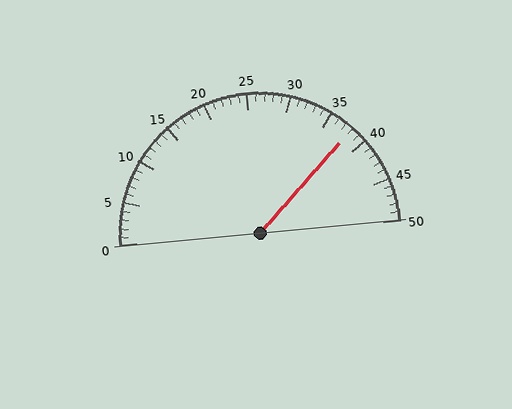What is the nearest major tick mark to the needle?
The nearest major tick mark is 40.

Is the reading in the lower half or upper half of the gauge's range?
The reading is in the upper half of the range (0 to 50).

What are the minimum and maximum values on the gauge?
The gauge ranges from 0 to 50.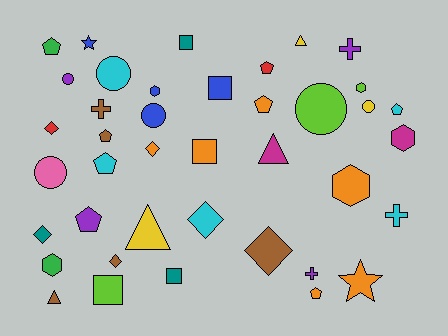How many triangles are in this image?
There are 4 triangles.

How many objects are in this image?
There are 40 objects.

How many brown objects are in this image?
There are 5 brown objects.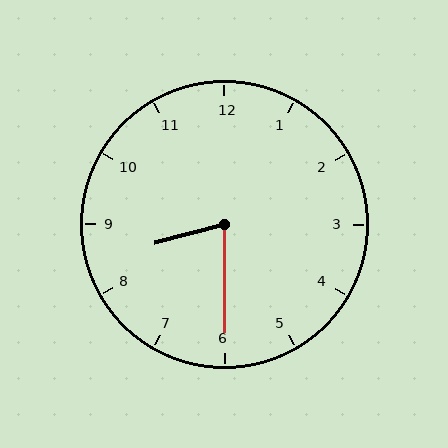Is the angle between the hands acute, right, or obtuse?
It is acute.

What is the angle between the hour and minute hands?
Approximately 75 degrees.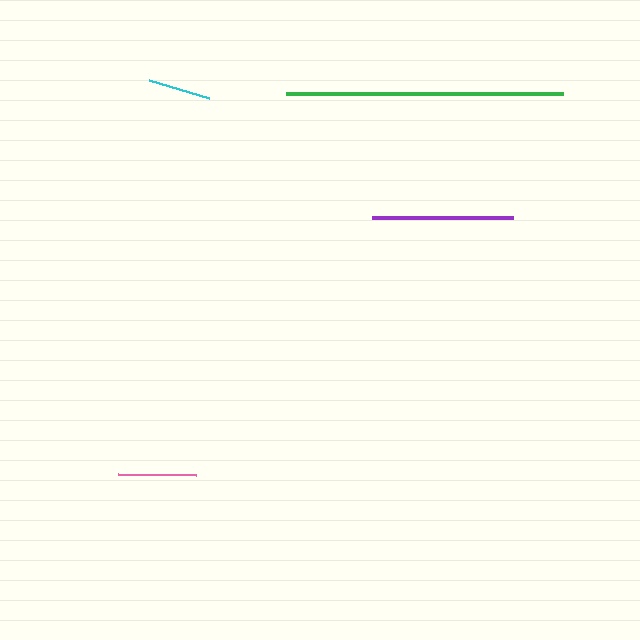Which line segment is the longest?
The green line is the longest at approximately 276 pixels.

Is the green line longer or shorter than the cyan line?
The green line is longer than the cyan line.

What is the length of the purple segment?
The purple segment is approximately 141 pixels long.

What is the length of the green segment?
The green segment is approximately 276 pixels long.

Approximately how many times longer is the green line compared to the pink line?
The green line is approximately 3.5 times the length of the pink line.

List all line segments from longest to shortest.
From longest to shortest: green, purple, pink, cyan.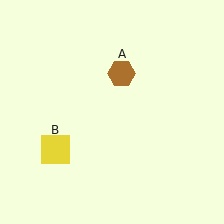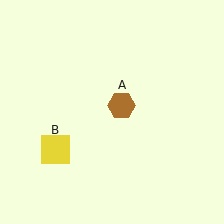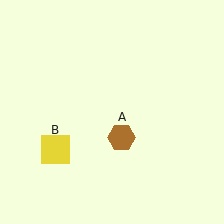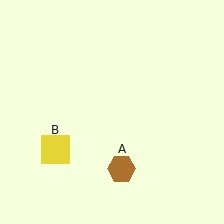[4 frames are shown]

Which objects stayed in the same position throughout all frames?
Yellow square (object B) remained stationary.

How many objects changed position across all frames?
1 object changed position: brown hexagon (object A).